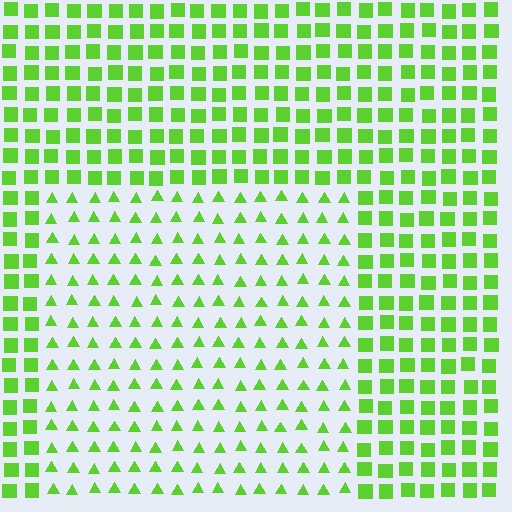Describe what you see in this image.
The image is filled with small lime elements arranged in a uniform grid. A rectangle-shaped region contains triangles, while the surrounding area contains squares. The boundary is defined purely by the change in element shape.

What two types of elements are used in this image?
The image uses triangles inside the rectangle region and squares outside it.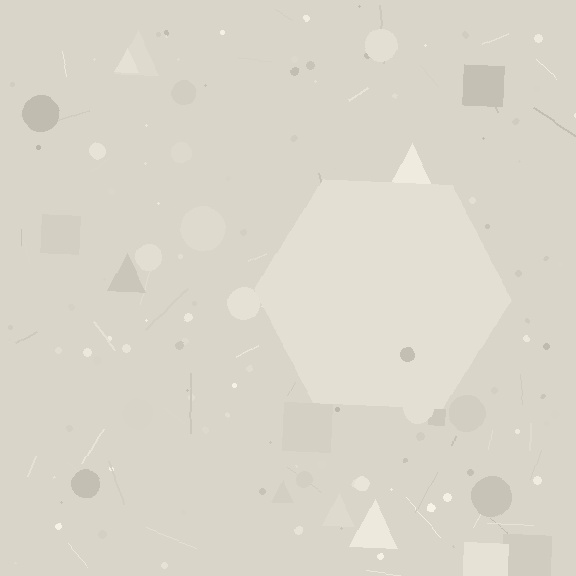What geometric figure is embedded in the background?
A hexagon is embedded in the background.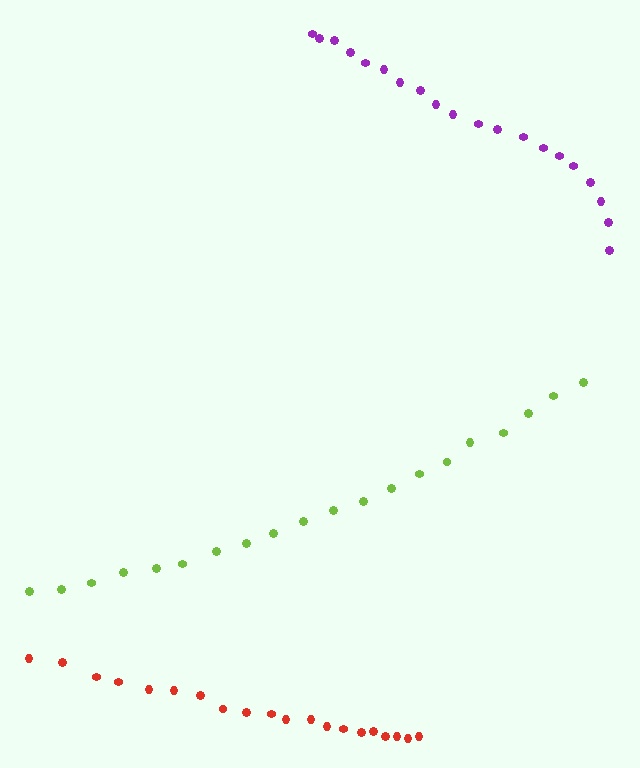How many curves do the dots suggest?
There are 3 distinct paths.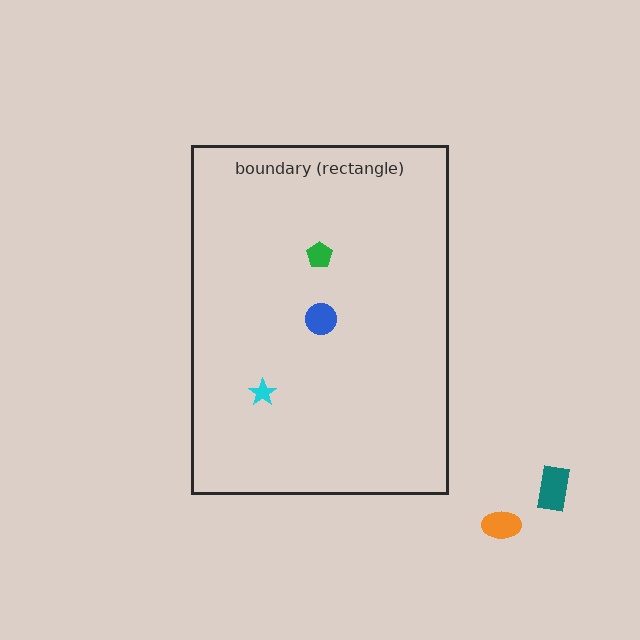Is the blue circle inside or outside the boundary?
Inside.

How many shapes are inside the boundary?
3 inside, 2 outside.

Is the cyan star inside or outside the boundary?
Inside.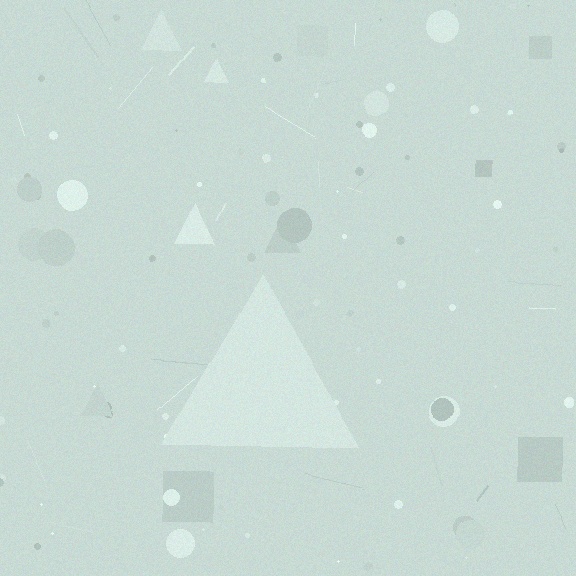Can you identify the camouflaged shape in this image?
The camouflaged shape is a triangle.